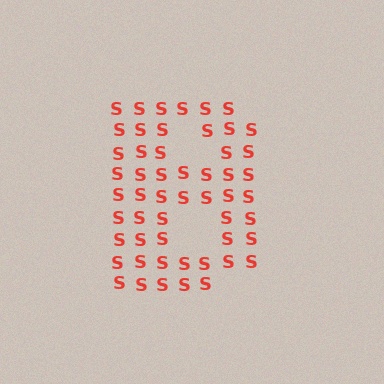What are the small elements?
The small elements are letter S's.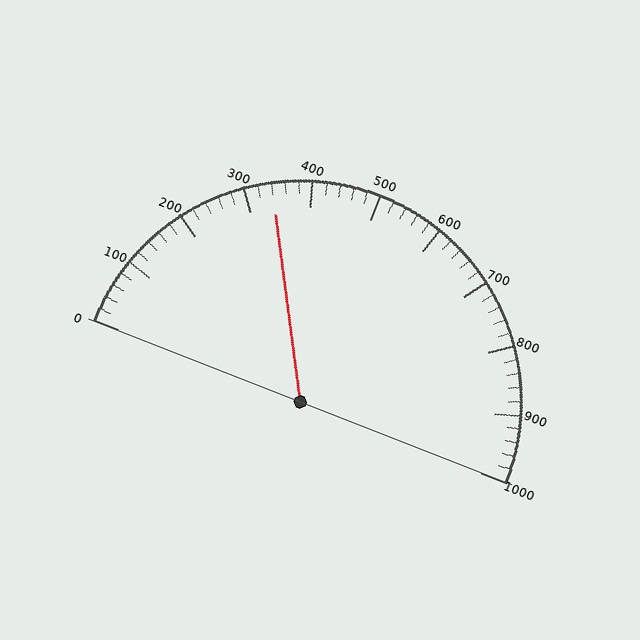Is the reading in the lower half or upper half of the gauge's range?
The reading is in the lower half of the range (0 to 1000).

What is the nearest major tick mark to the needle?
The nearest major tick mark is 300.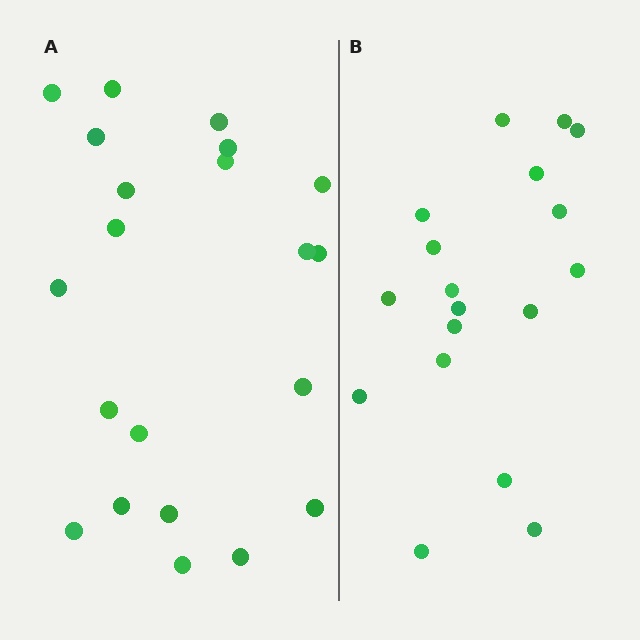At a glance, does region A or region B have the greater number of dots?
Region A (the left region) has more dots.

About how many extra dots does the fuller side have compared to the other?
Region A has just a few more — roughly 2 or 3 more dots than region B.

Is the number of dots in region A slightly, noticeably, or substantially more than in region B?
Region A has only slightly more — the two regions are fairly close. The ratio is roughly 1.2 to 1.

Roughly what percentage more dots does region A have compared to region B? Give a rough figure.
About 15% more.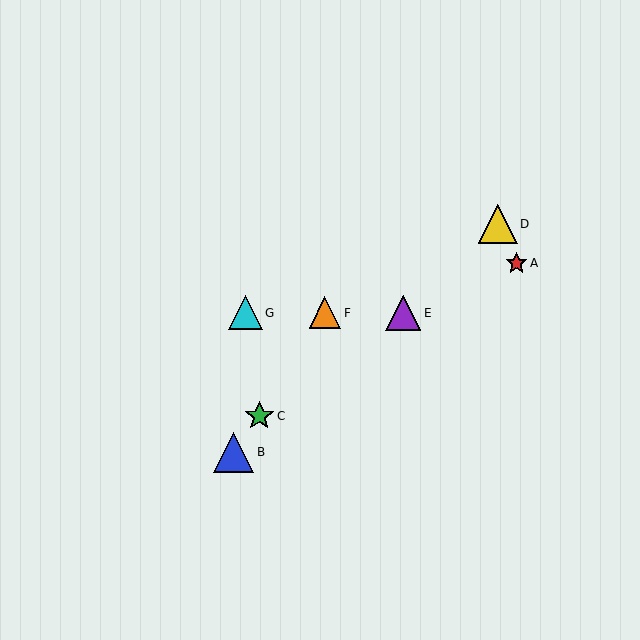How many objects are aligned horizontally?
3 objects (E, F, G) are aligned horizontally.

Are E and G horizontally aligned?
Yes, both are at y≈313.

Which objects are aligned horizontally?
Objects E, F, G are aligned horizontally.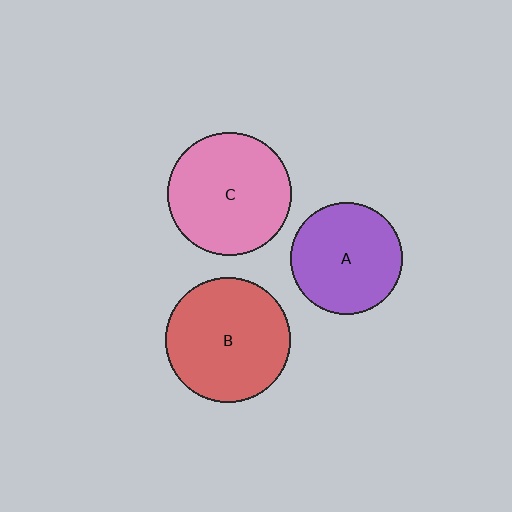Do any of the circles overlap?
No, none of the circles overlap.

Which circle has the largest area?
Circle B (red).